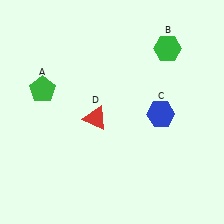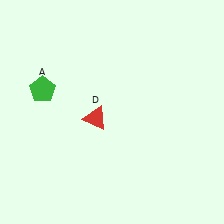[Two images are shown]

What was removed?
The blue hexagon (C), the green hexagon (B) were removed in Image 2.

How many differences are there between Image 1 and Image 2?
There are 2 differences between the two images.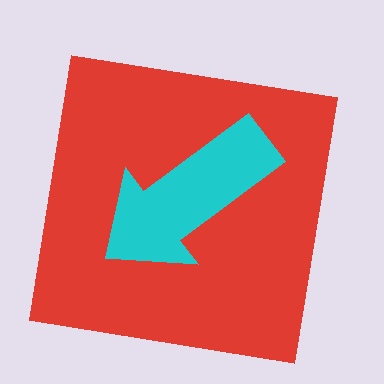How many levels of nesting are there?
2.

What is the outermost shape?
The red square.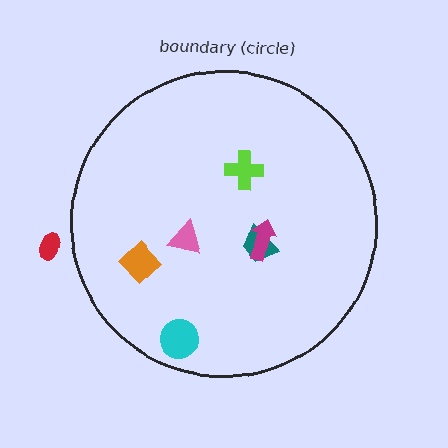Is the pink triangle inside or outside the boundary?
Inside.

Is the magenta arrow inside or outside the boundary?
Inside.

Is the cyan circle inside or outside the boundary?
Inside.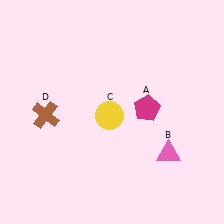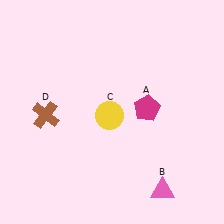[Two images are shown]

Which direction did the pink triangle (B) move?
The pink triangle (B) moved down.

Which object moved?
The pink triangle (B) moved down.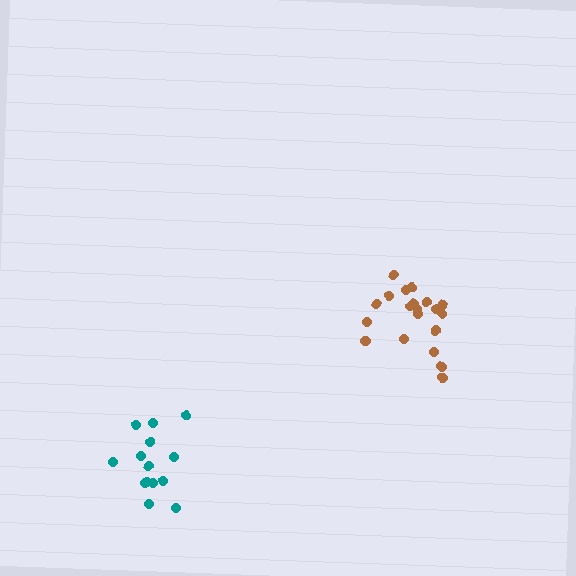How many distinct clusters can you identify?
There are 2 distinct clusters.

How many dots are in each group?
Group 1: 14 dots, Group 2: 20 dots (34 total).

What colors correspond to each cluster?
The clusters are colored: teal, brown.